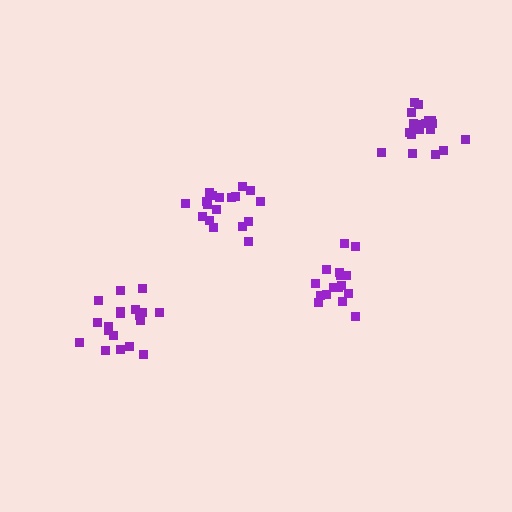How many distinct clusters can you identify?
There are 4 distinct clusters.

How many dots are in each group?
Group 1: 16 dots, Group 2: 18 dots, Group 3: 19 dots, Group 4: 19 dots (72 total).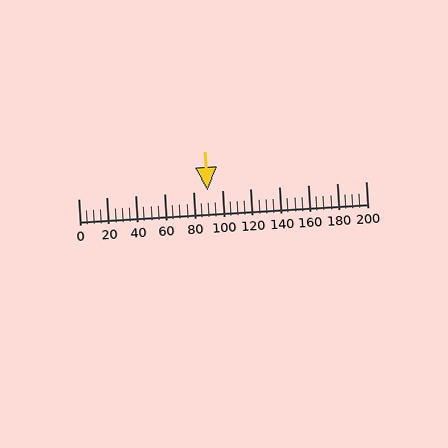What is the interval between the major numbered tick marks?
The major tick marks are spaced 20 units apart.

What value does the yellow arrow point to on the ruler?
The yellow arrow points to approximately 90.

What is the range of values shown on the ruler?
The ruler shows values from 0 to 200.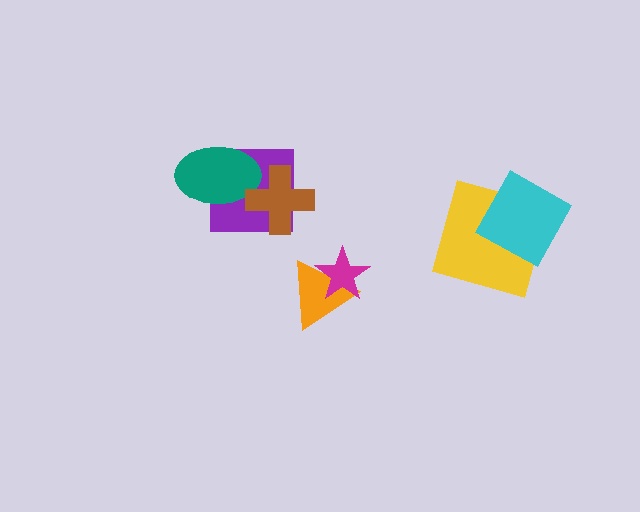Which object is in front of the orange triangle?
The magenta star is in front of the orange triangle.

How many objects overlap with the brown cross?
2 objects overlap with the brown cross.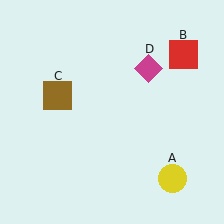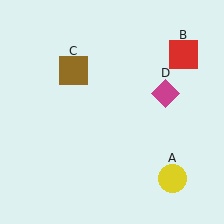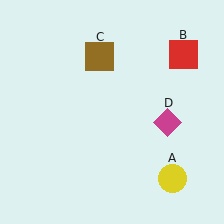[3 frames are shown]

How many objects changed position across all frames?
2 objects changed position: brown square (object C), magenta diamond (object D).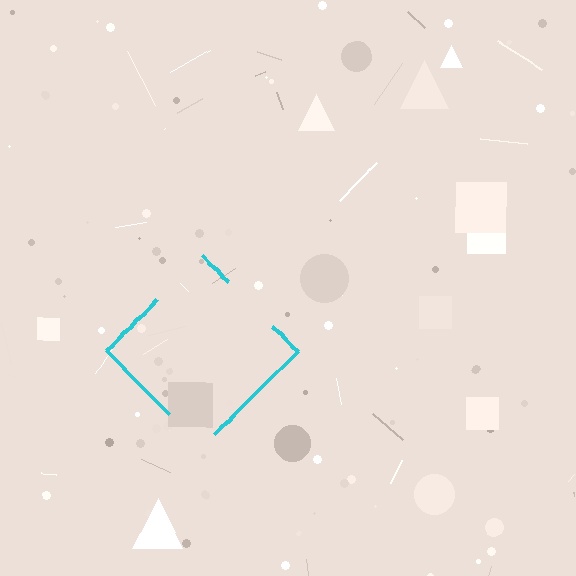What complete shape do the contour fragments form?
The contour fragments form a diamond.